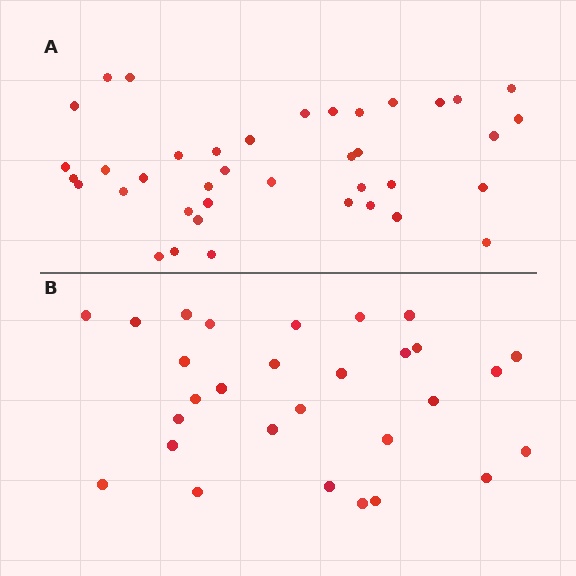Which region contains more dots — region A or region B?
Region A (the top region) has more dots.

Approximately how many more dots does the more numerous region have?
Region A has roughly 10 or so more dots than region B.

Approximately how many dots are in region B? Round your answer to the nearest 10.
About 30 dots. (The exact count is 29, which rounds to 30.)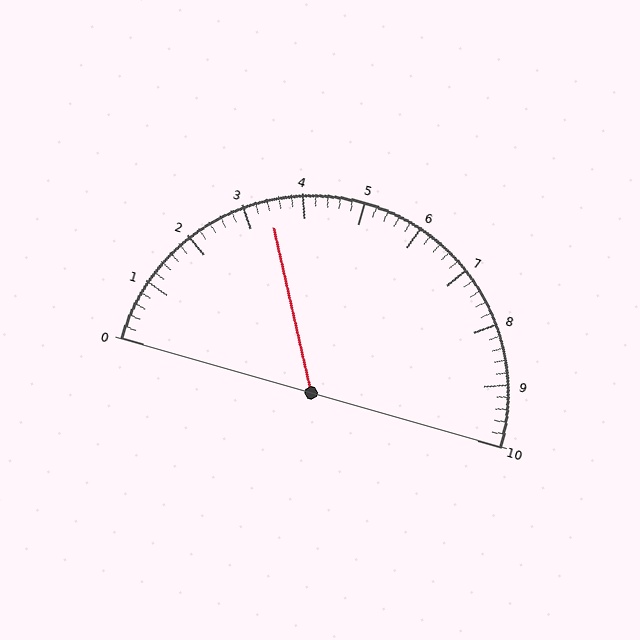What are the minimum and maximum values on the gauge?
The gauge ranges from 0 to 10.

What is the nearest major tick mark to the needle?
The nearest major tick mark is 3.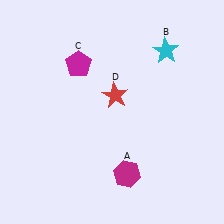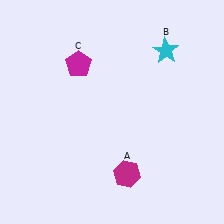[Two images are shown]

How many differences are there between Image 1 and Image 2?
There is 1 difference between the two images.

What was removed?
The red star (D) was removed in Image 2.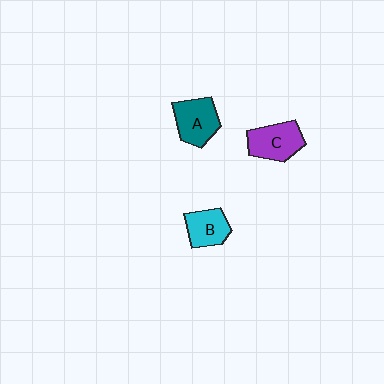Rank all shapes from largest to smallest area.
From largest to smallest: A (teal), C (purple), B (cyan).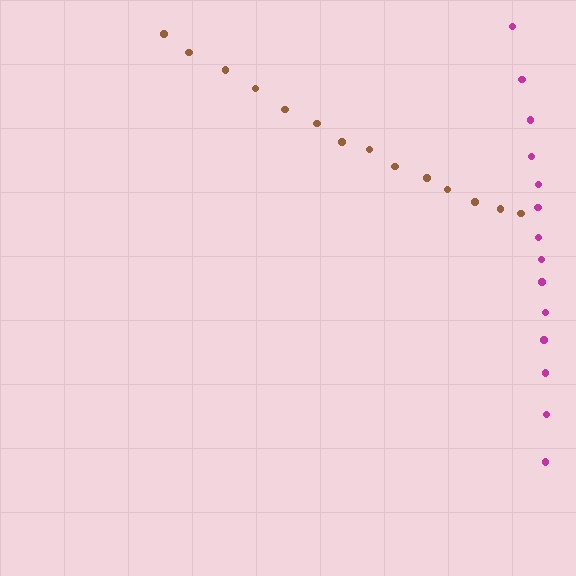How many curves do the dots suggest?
There are 2 distinct paths.